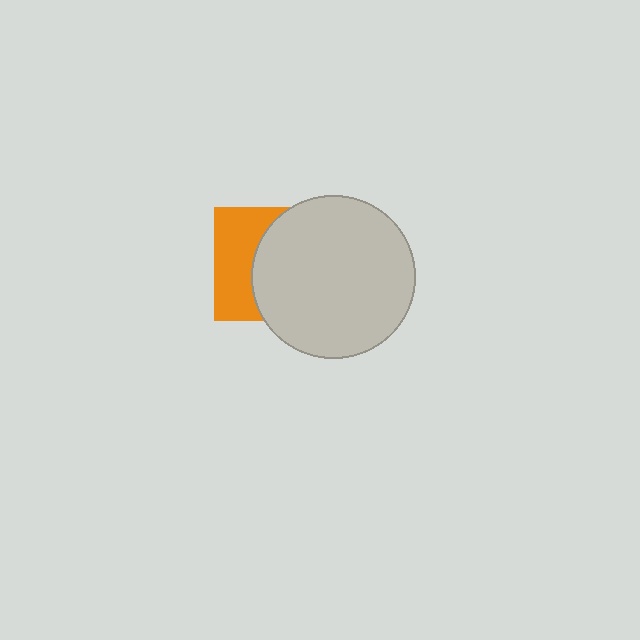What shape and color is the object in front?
The object in front is a light gray circle.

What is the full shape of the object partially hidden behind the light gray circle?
The partially hidden object is an orange square.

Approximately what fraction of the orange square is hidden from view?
Roughly 60% of the orange square is hidden behind the light gray circle.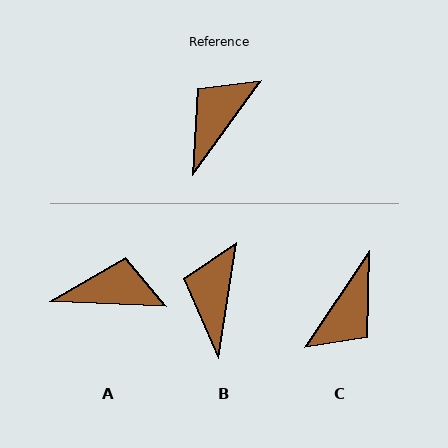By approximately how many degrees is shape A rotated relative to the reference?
Approximately 56 degrees clockwise.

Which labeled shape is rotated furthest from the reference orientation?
C, about 178 degrees away.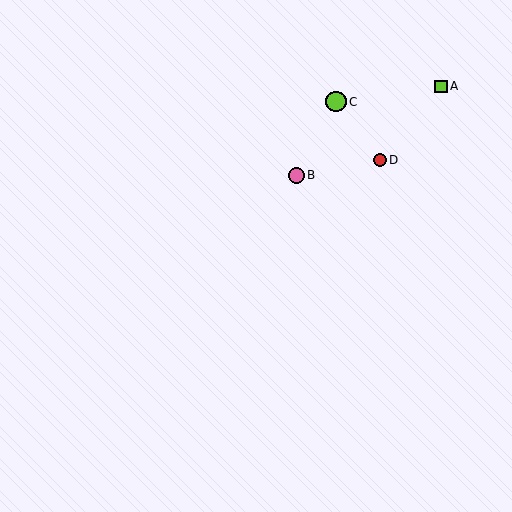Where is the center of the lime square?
The center of the lime square is at (441, 86).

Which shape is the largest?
The lime circle (labeled C) is the largest.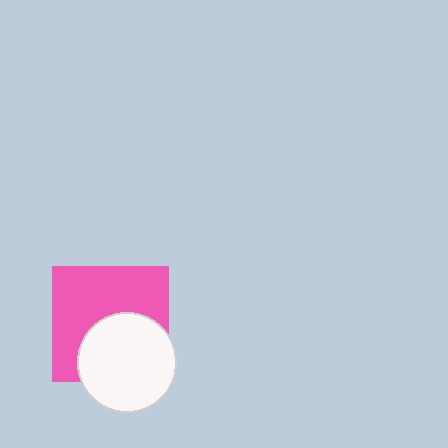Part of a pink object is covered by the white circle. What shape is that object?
It is a square.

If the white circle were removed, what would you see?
You would see the complete pink square.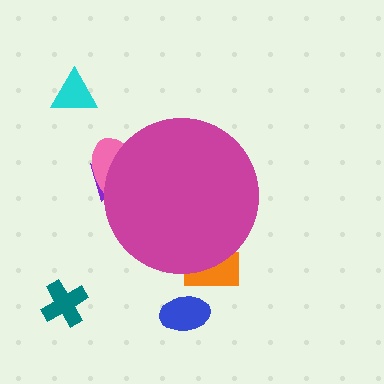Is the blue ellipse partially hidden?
No, the blue ellipse is fully visible.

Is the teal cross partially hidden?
No, the teal cross is fully visible.